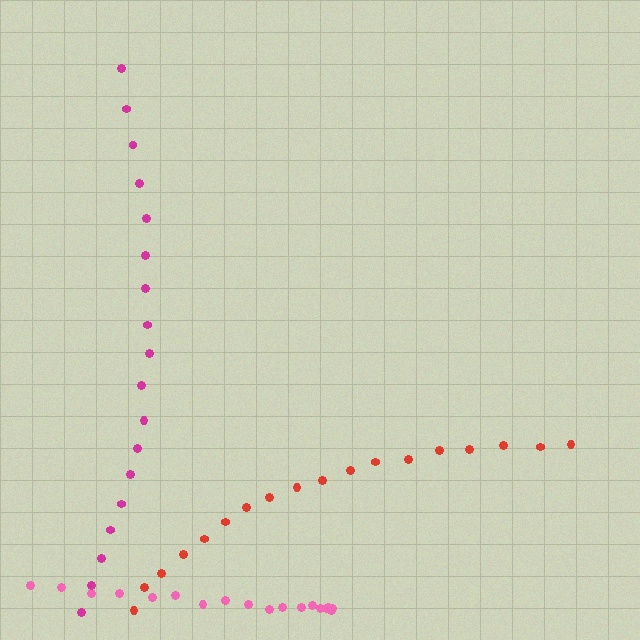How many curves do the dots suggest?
There are 3 distinct paths.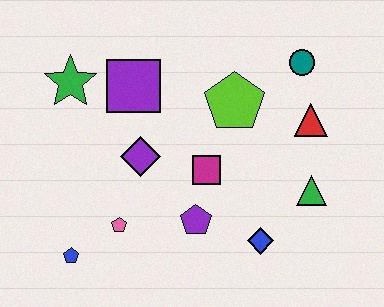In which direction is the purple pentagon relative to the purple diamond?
The purple pentagon is below the purple diamond.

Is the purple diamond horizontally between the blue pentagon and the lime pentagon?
Yes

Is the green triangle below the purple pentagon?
No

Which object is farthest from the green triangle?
The green star is farthest from the green triangle.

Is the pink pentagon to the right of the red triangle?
No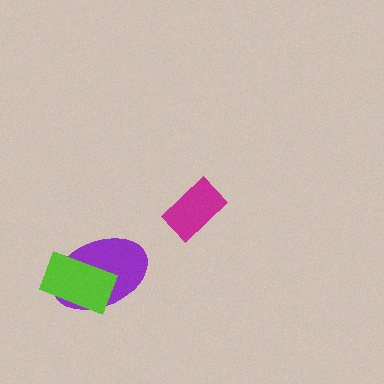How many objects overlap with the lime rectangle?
1 object overlaps with the lime rectangle.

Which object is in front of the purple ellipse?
The lime rectangle is in front of the purple ellipse.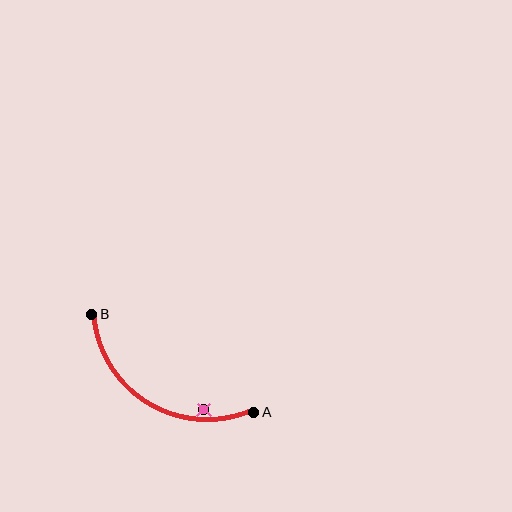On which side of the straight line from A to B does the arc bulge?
The arc bulges below the straight line connecting A and B.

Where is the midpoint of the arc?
The arc midpoint is the point on the curve farthest from the straight line joining A and B. It sits below that line.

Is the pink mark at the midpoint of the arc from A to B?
No — the pink mark does not lie on the arc at all. It sits slightly inside the curve.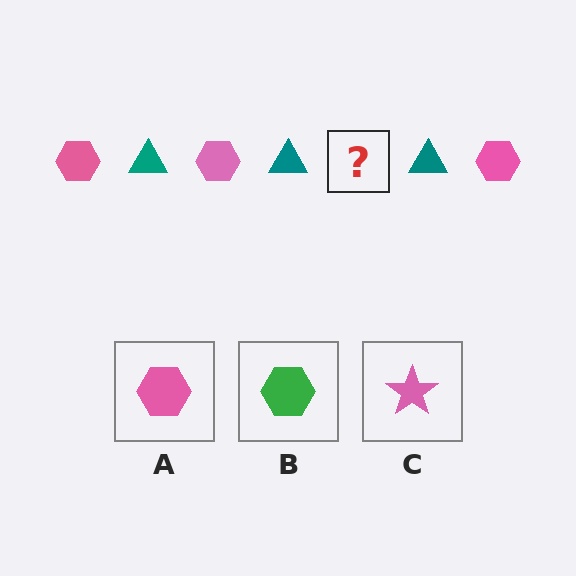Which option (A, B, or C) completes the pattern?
A.